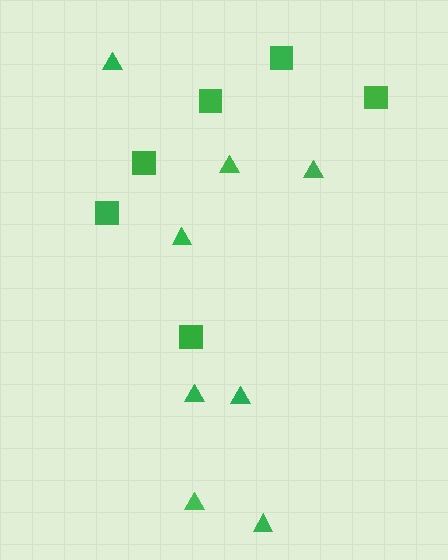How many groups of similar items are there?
There are 2 groups: one group of squares (6) and one group of triangles (8).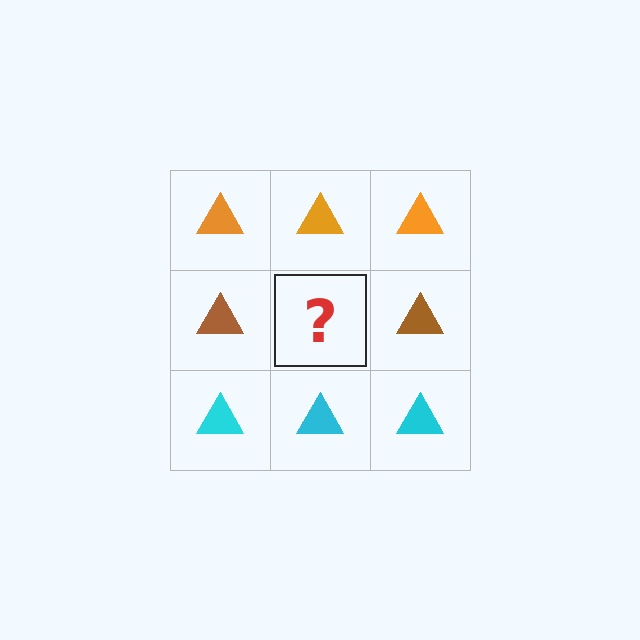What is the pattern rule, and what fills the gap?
The rule is that each row has a consistent color. The gap should be filled with a brown triangle.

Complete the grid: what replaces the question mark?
The question mark should be replaced with a brown triangle.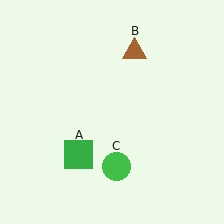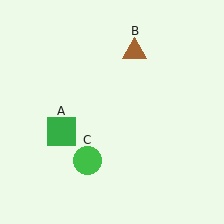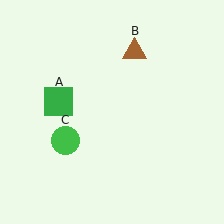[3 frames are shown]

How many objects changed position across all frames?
2 objects changed position: green square (object A), green circle (object C).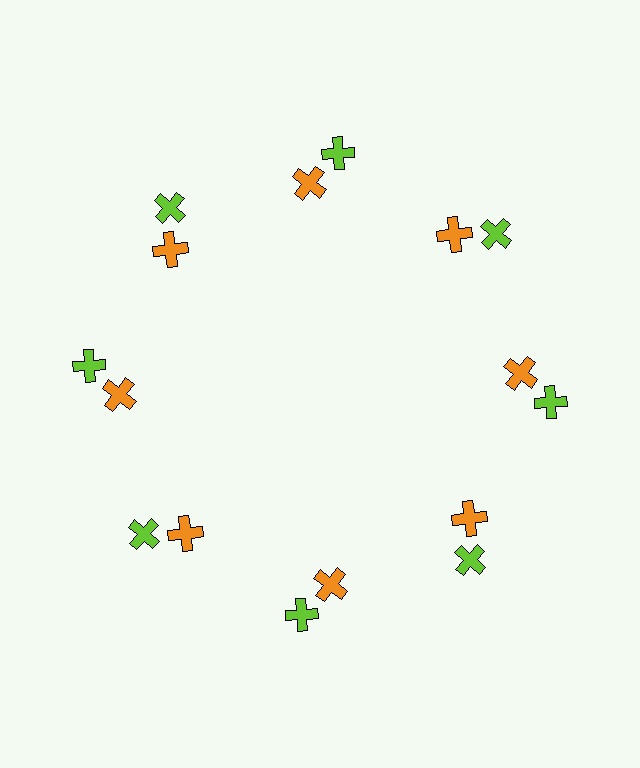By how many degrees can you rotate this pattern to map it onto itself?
The pattern maps onto itself every 45 degrees of rotation.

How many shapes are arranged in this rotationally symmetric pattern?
There are 16 shapes, arranged in 8 groups of 2.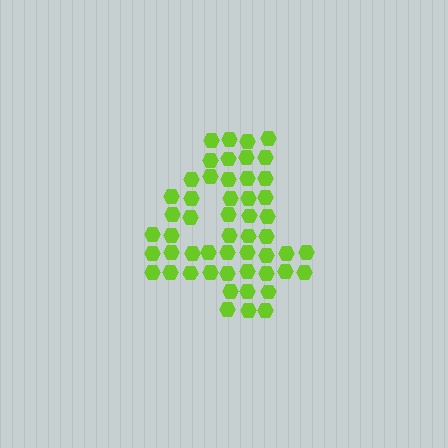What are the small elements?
The small elements are hexagons.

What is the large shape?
The large shape is the digit 4.